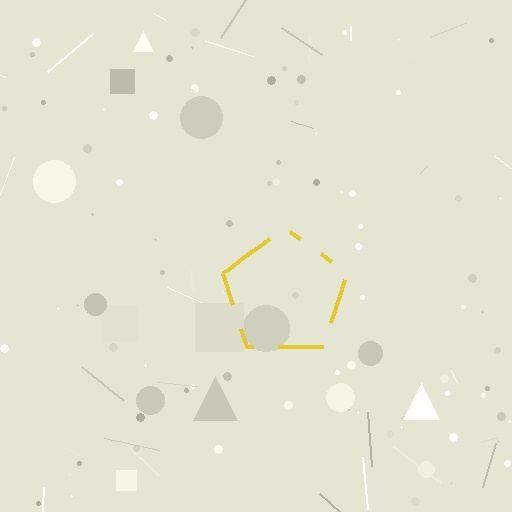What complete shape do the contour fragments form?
The contour fragments form a pentagon.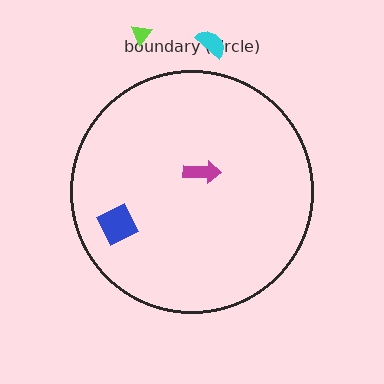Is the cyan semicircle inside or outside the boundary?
Outside.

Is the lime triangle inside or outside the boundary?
Outside.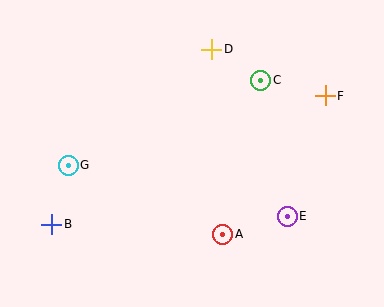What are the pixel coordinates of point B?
Point B is at (52, 224).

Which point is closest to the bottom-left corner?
Point B is closest to the bottom-left corner.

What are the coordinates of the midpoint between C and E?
The midpoint between C and E is at (274, 148).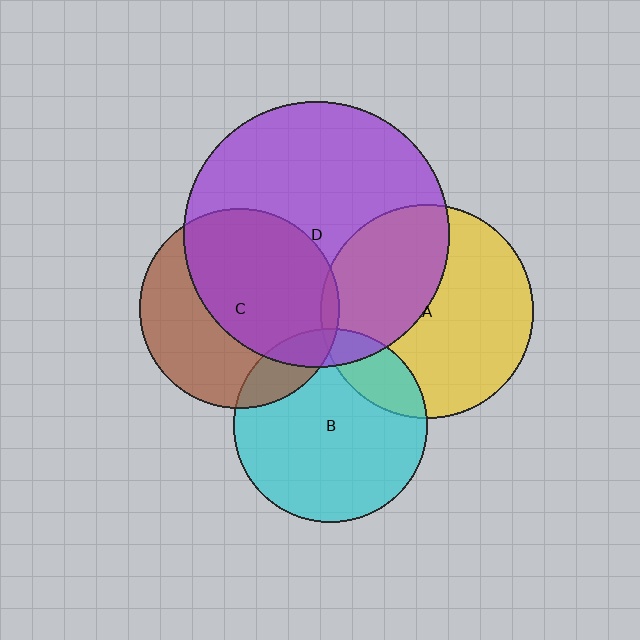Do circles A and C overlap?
Yes.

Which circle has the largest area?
Circle D (purple).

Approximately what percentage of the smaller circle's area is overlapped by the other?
Approximately 5%.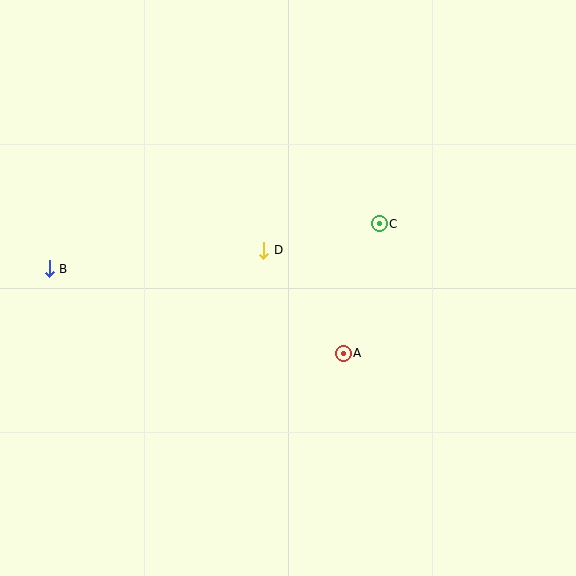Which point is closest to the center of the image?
Point D at (264, 250) is closest to the center.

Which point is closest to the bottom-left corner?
Point B is closest to the bottom-left corner.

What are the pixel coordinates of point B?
Point B is at (49, 269).